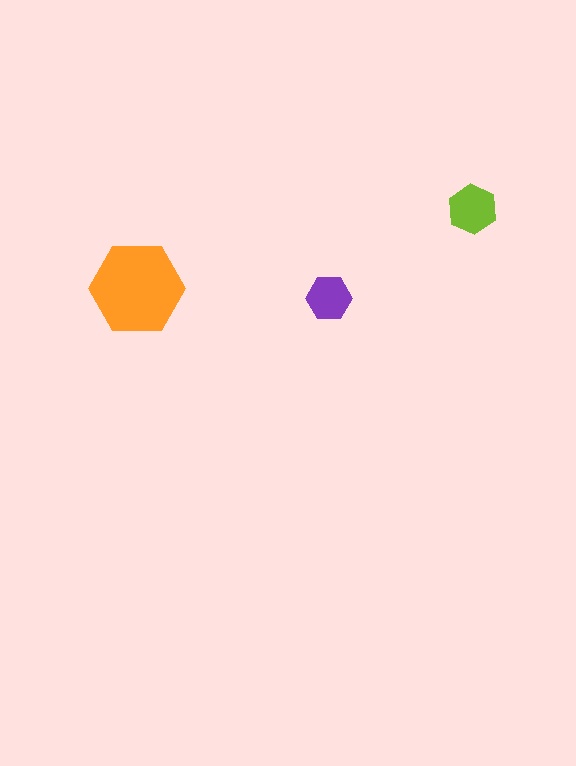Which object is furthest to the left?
The orange hexagon is leftmost.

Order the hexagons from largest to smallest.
the orange one, the lime one, the purple one.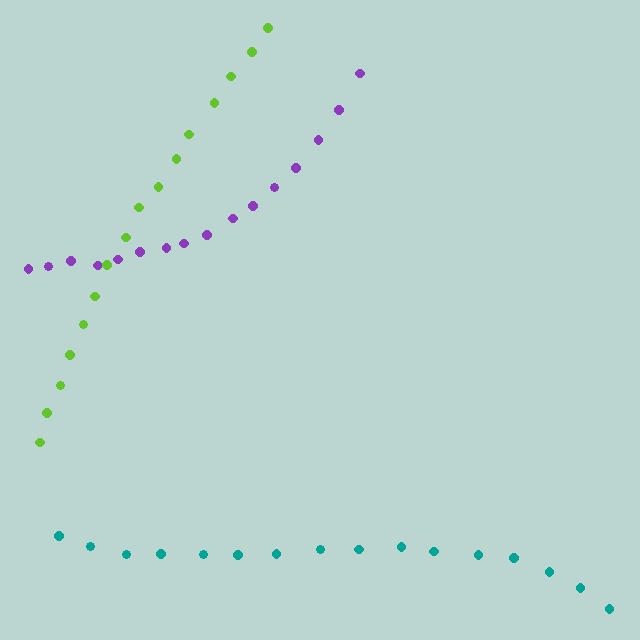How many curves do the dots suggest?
There are 3 distinct paths.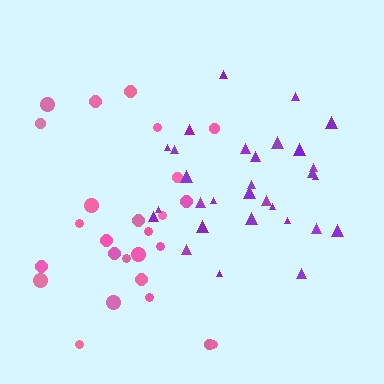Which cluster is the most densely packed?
Purple.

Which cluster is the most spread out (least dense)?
Pink.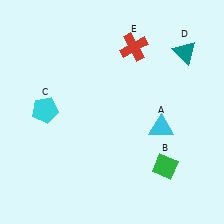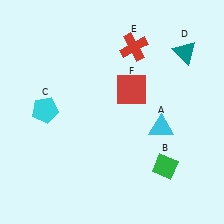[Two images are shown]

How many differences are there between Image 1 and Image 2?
There is 1 difference between the two images.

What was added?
A red square (F) was added in Image 2.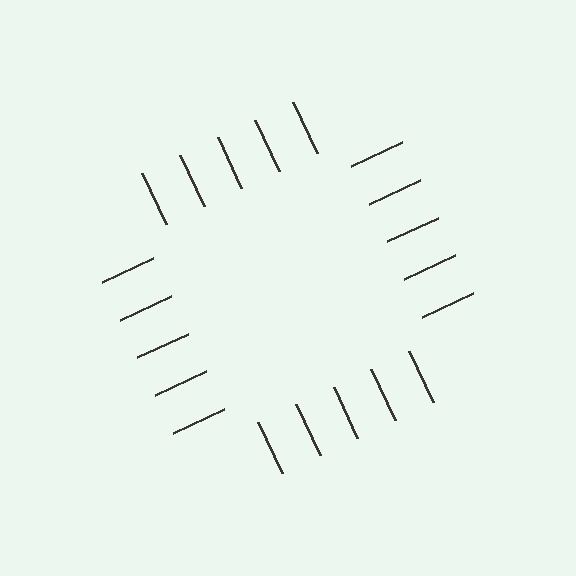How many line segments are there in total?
20 — 5 along each of the 4 edges.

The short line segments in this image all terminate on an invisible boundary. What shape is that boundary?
An illusory square — the line segments terminate on its edges but no continuous stroke is drawn.